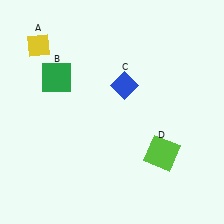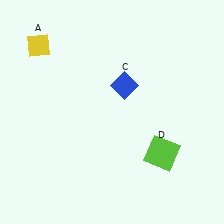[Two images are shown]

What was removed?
The green square (B) was removed in Image 2.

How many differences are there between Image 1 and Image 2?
There is 1 difference between the two images.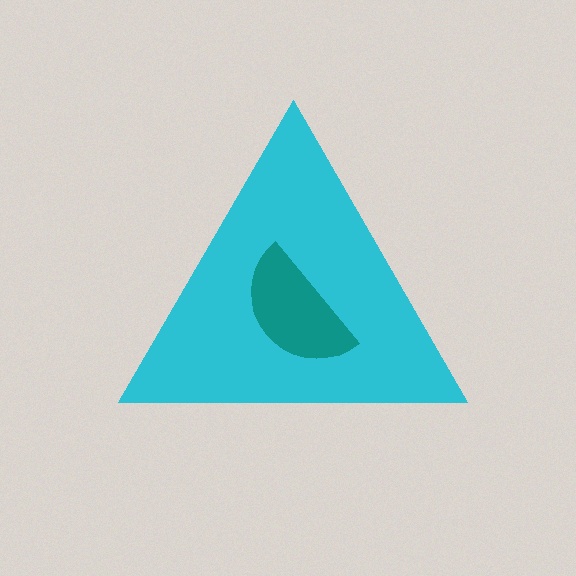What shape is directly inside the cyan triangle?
The teal semicircle.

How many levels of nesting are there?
2.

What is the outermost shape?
The cyan triangle.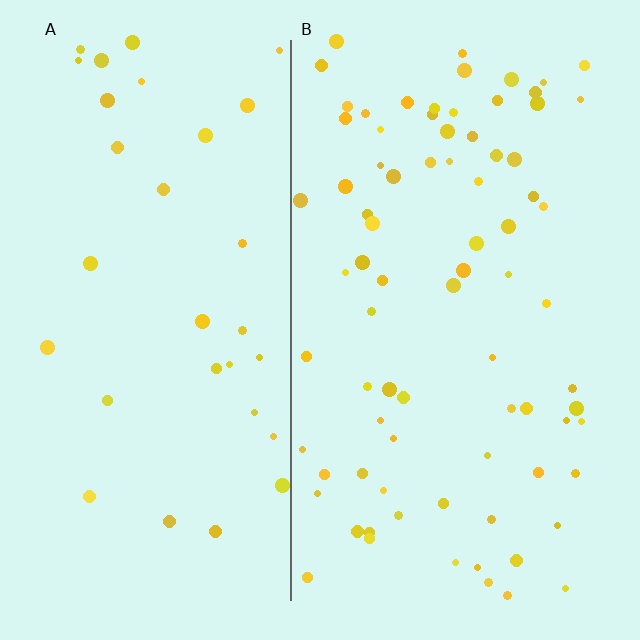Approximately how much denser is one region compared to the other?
Approximately 2.5× — region B over region A.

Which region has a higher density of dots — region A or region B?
B (the right).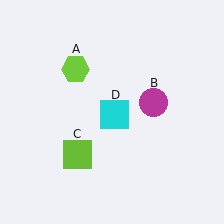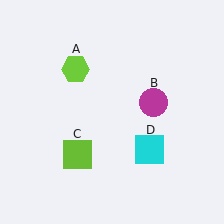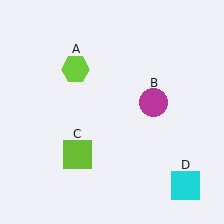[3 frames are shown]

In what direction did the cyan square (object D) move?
The cyan square (object D) moved down and to the right.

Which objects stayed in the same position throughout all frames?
Lime hexagon (object A) and magenta circle (object B) and lime square (object C) remained stationary.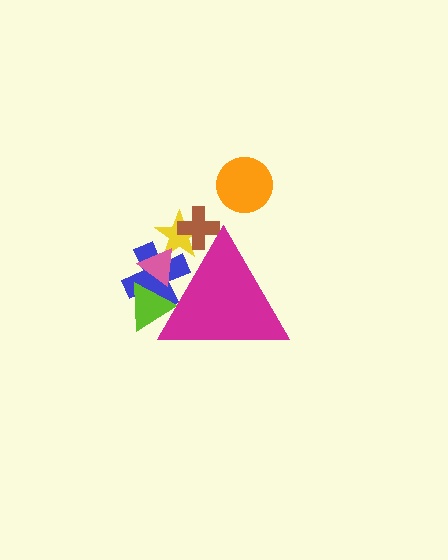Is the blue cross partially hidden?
Yes, the blue cross is partially hidden behind the magenta triangle.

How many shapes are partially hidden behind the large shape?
5 shapes are partially hidden.